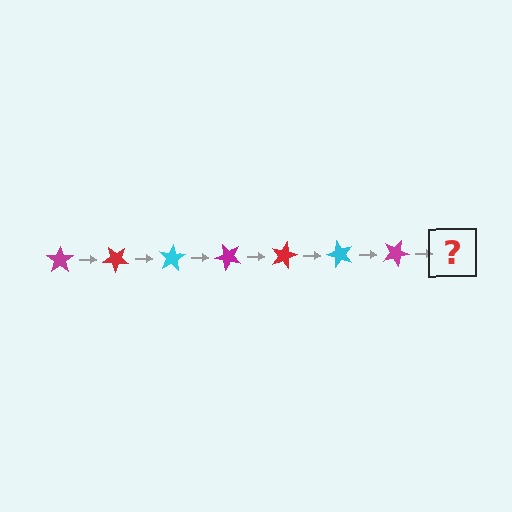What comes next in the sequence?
The next element should be a red star, rotated 280 degrees from the start.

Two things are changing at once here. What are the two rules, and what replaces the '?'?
The two rules are that it rotates 40 degrees each step and the color cycles through magenta, red, and cyan. The '?' should be a red star, rotated 280 degrees from the start.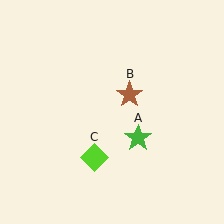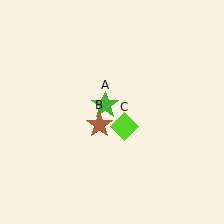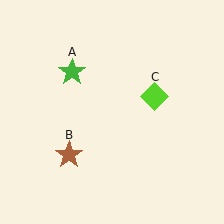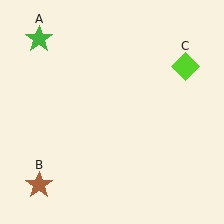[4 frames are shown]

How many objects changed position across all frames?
3 objects changed position: green star (object A), brown star (object B), lime diamond (object C).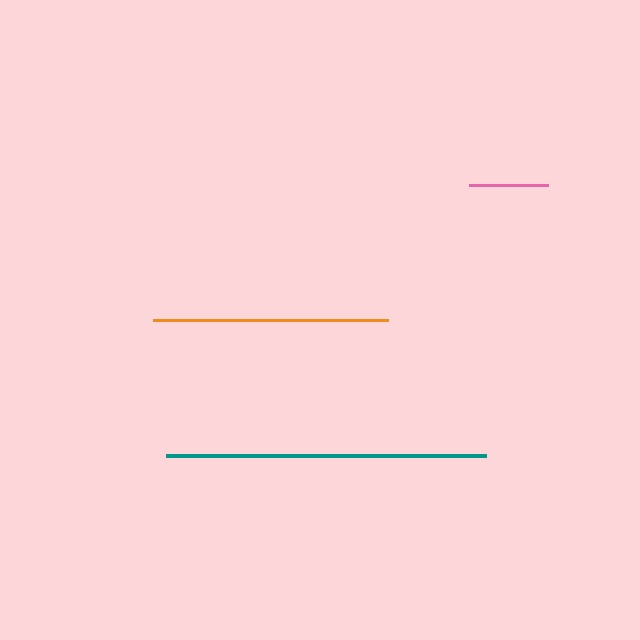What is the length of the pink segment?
The pink segment is approximately 79 pixels long.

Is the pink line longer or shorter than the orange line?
The orange line is longer than the pink line.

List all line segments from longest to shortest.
From longest to shortest: teal, orange, pink.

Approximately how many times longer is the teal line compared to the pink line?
The teal line is approximately 4.1 times the length of the pink line.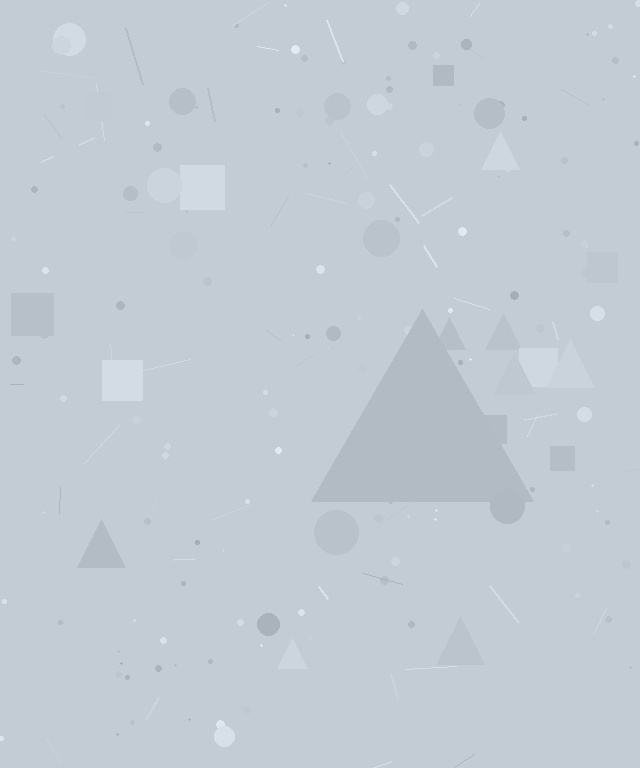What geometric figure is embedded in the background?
A triangle is embedded in the background.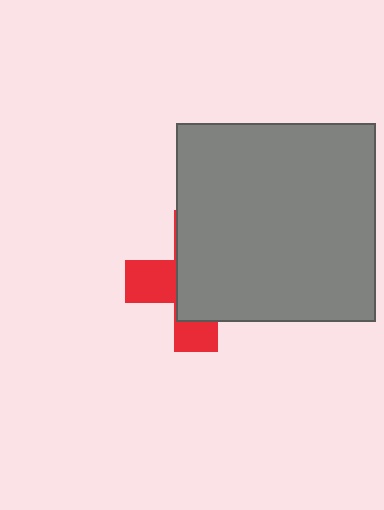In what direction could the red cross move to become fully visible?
The red cross could move left. That would shift it out from behind the gray square entirely.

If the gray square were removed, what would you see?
You would see the complete red cross.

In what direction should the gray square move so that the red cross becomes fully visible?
The gray square should move right. That is the shortest direction to clear the overlap and leave the red cross fully visible.